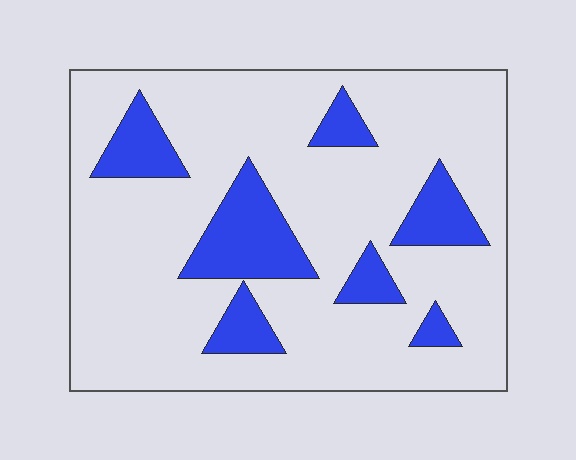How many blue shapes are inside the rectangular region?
7.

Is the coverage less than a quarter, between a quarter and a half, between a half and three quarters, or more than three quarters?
Less than a quarter.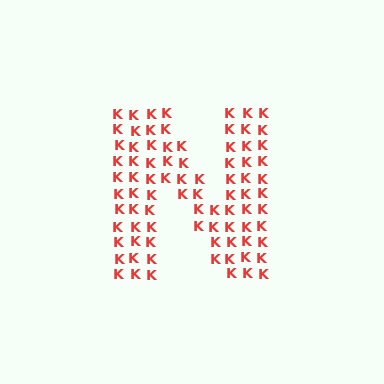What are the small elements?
The small elements are letter K's.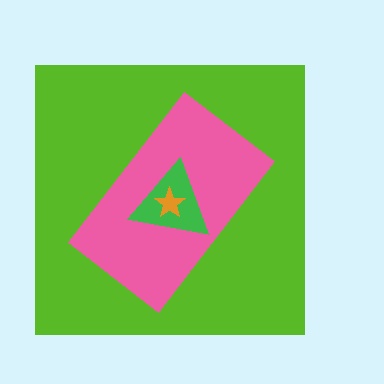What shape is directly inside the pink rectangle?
The green triangle.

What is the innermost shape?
The orange star.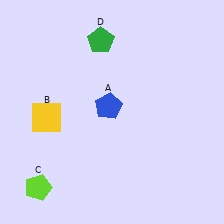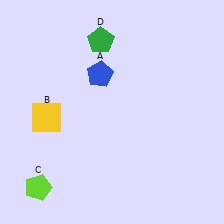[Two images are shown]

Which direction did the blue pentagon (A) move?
The blue pentagon (A) moved up.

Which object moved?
The blue pentagon (A) moved up.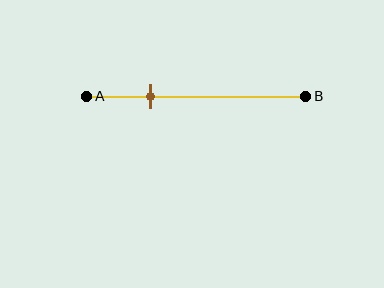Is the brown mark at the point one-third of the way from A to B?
No, the mark is at about 30% from A, not at the 33% one-third point.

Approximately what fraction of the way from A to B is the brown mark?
The brown mark is approximately 30% of the way from A to B.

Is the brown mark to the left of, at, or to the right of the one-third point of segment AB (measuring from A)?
The brown mark is to the left of the one-third point of segment AB.